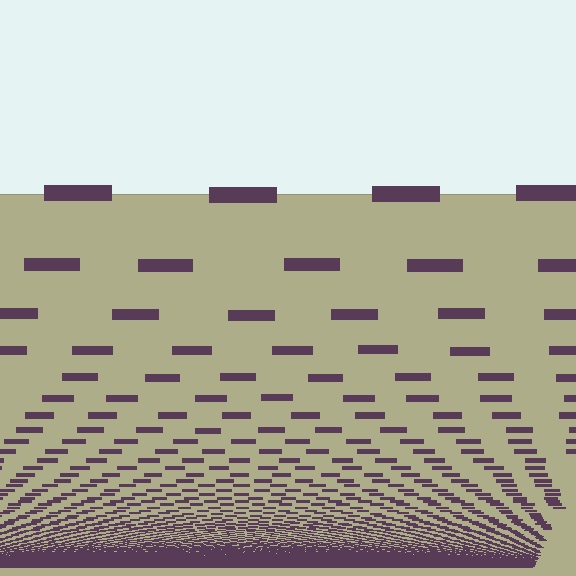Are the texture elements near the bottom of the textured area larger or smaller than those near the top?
Smaller. The gradient is inverted — elements near the bottom are smaller and denser.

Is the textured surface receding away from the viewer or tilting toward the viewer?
The surface appears to tilt toward the viewer. Texture elements get larger and sparser toward the top.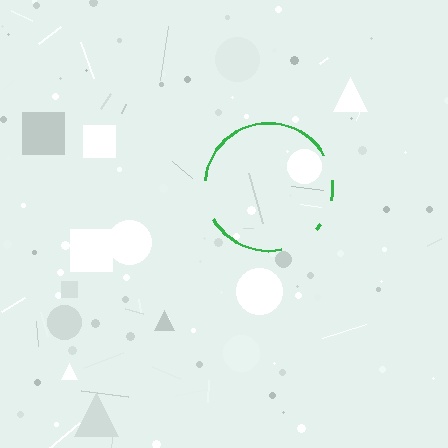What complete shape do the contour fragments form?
The contour fragments form a circle.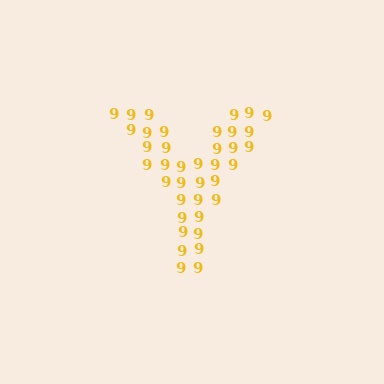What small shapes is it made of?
It is made of small digit 9's.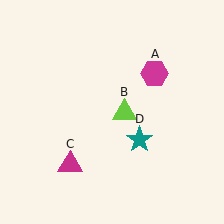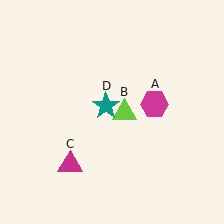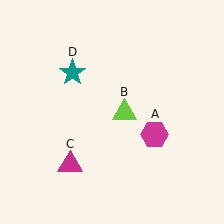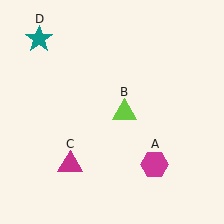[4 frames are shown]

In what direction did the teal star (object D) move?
The teal star (object D) moved up and to the left.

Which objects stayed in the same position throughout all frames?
Lime triangle (object B) and magenta triangle (object C) remained stationary.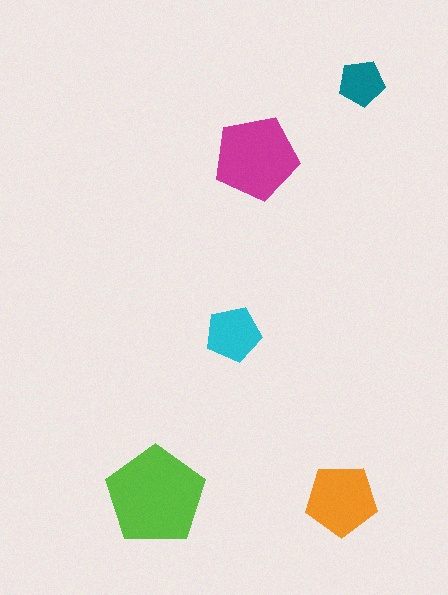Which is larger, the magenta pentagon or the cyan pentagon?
The magenta one.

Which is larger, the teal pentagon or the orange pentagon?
The orange one.